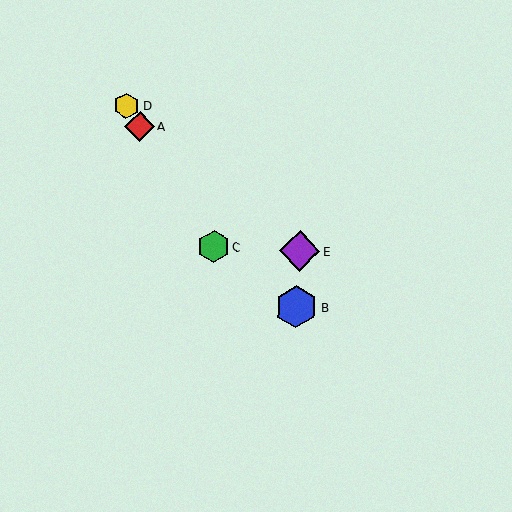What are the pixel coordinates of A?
Object A is at (139, 126).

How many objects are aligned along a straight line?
3 objects (A, C, D) are aligned along a straight line.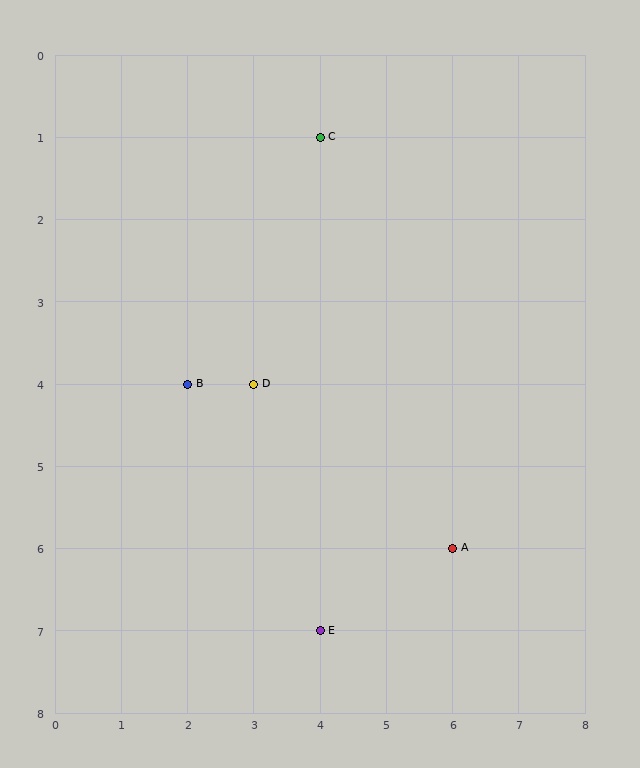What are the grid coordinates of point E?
Point E is at grid coordinates (4, 7).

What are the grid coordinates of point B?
Point B is at grid coordinates (2, 4).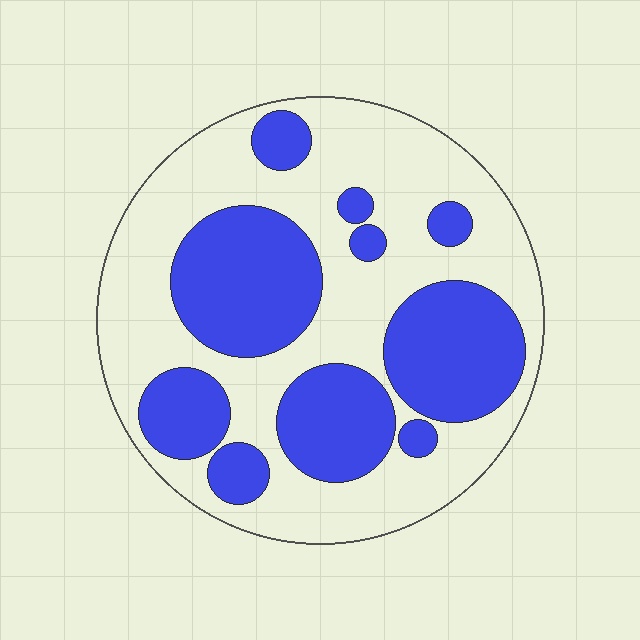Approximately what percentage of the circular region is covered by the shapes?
Approximately 40%.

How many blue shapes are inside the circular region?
10.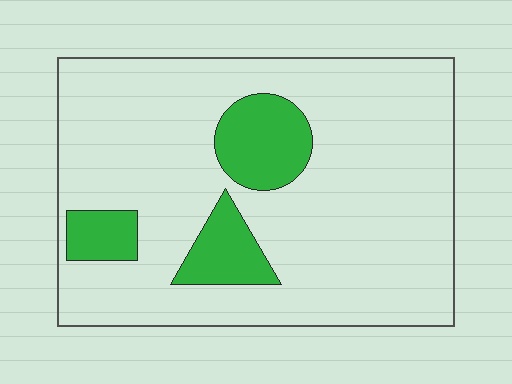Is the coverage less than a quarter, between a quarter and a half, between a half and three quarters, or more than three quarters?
Less than a quarter.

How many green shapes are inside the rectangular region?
3.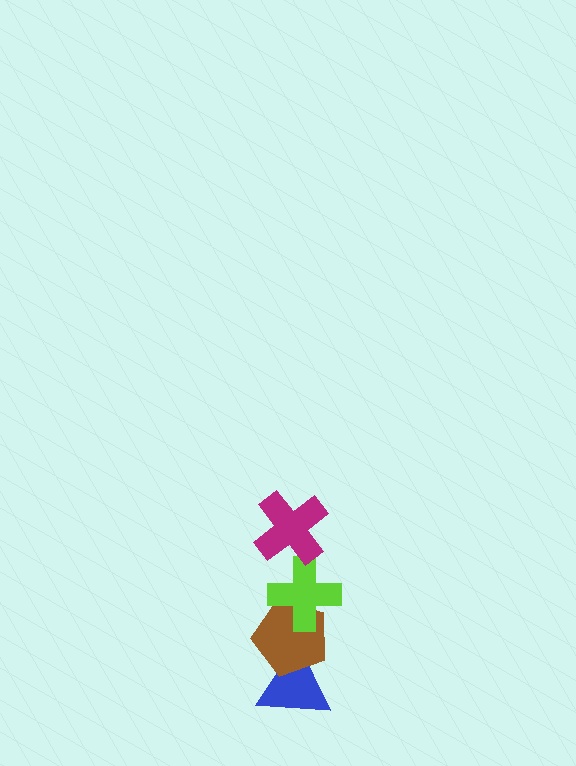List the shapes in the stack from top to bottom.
From top to bottom: the magenta cross, the lime cross, the brown pentagon, the blue triangle.